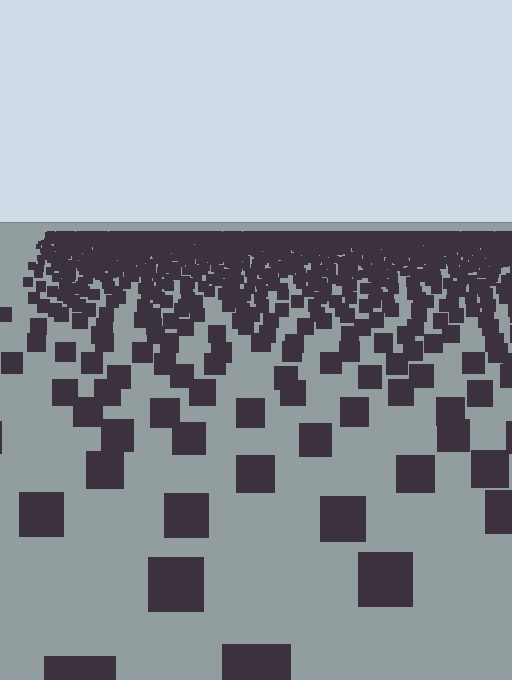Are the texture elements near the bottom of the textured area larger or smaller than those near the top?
Larger. Near the bottom, elements are closer to the viewer and appear at a bigger on-screen size.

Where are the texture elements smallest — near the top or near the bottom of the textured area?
Near the top.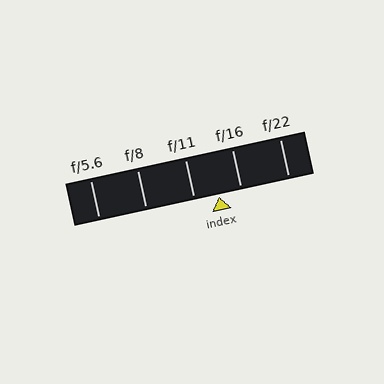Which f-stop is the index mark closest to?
The index mark is closest to f/16.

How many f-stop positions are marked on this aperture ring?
There are 5 f-stop positions marked.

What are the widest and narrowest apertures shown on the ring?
The widest aperture shown is f/5.6 and the narrowest is f/22.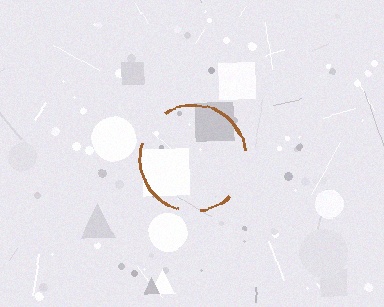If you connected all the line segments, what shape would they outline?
They would outline a circle.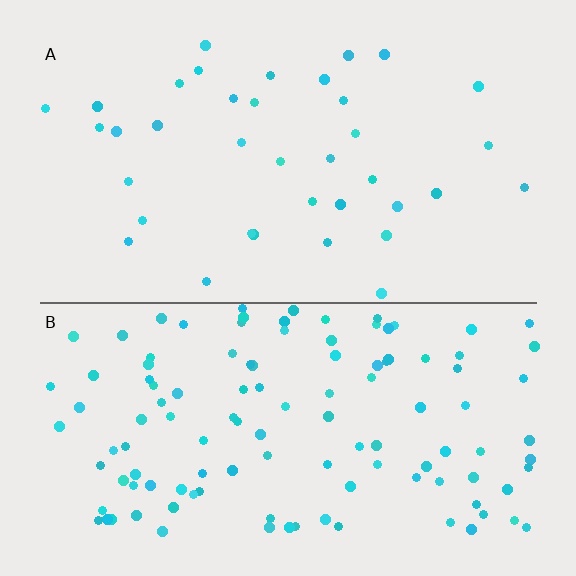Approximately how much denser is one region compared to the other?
Approximately 3.2× — region B over region A.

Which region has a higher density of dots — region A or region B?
B (the bottom).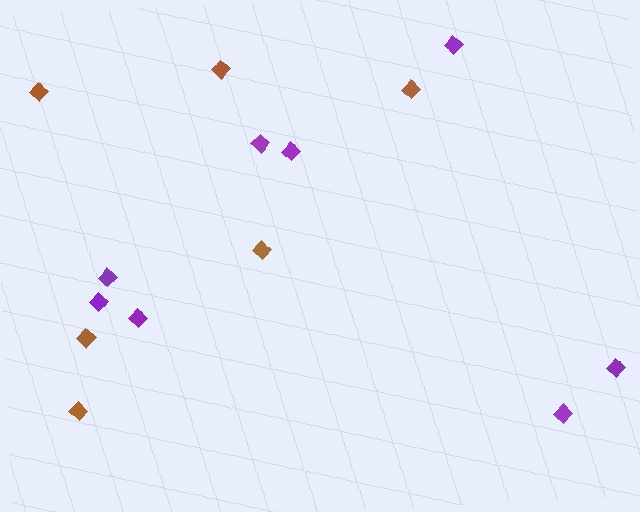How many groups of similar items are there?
There are 2 groups: one group of brown diamonds (6) and one group of purple diamonds (8).